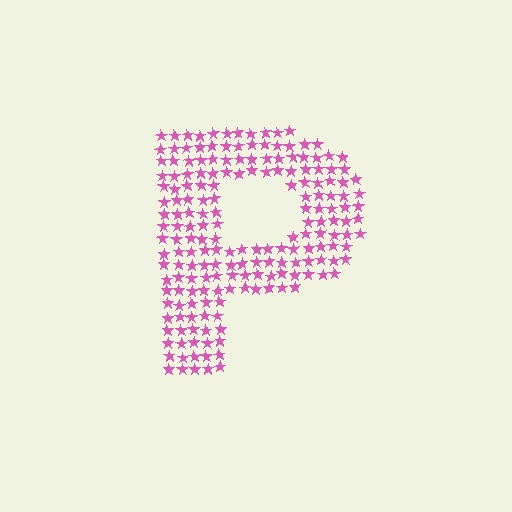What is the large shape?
The large shape is the letter P.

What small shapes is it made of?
It is made of small stars.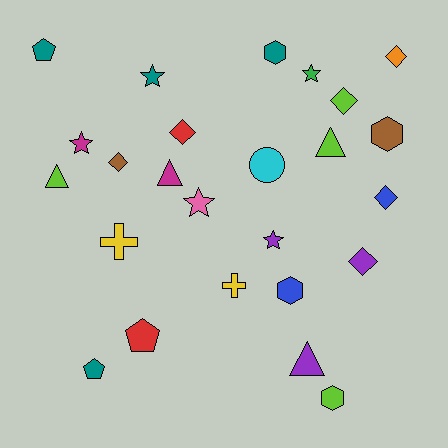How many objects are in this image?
There are 25 objects.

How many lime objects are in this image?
There are 4 lime objects.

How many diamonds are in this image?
There are 6 diamonds.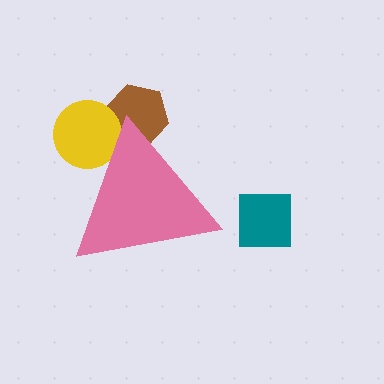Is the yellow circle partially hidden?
Yes, the yellow circle is partially hidden behind the pink triangle.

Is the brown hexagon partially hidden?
Yes, the brown hexagon is partially hidden behind the pink triangle.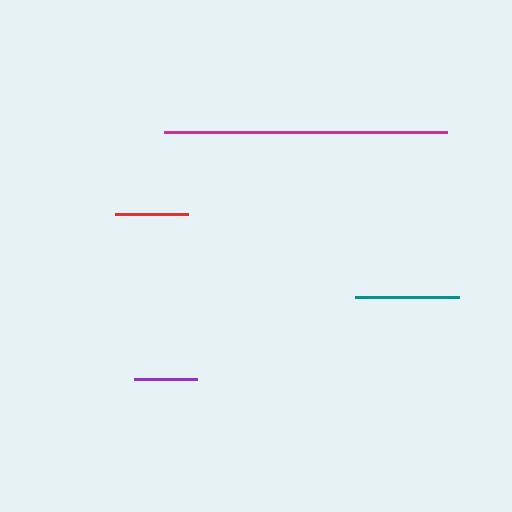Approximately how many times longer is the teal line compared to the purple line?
The teal line is approximately 1.7 times the length of the purple line.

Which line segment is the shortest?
The purple line is the shortest at approximately 62 pixels.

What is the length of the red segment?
The red segment is approximately 73 pixels long.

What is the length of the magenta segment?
The magenta segment is approximately 283 pixels long.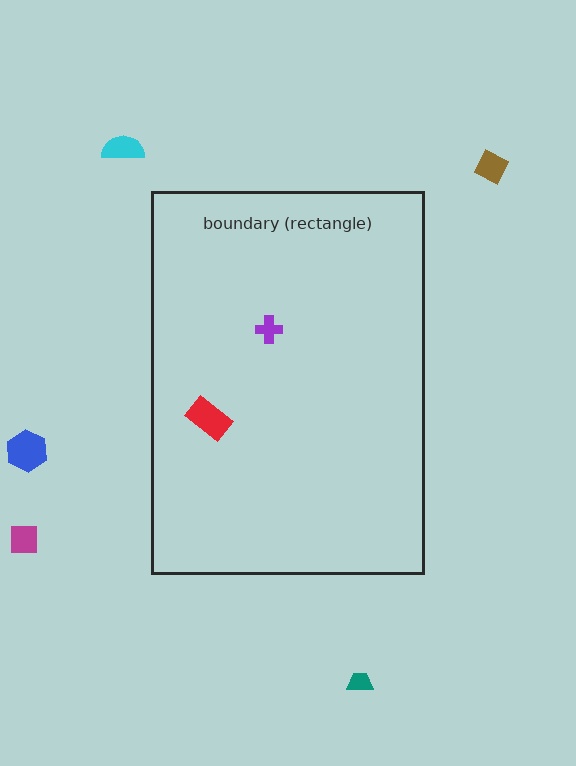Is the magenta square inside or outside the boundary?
Outside.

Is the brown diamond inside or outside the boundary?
Outside.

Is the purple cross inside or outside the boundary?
Inside.